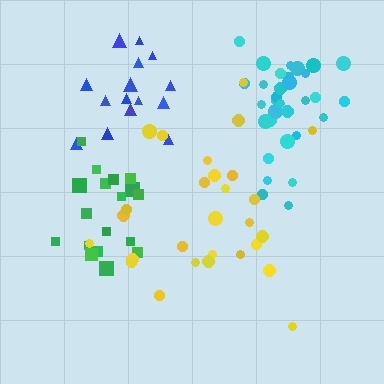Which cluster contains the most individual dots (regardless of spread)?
Cyan (34).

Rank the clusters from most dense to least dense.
cyan, green, blue, yellow.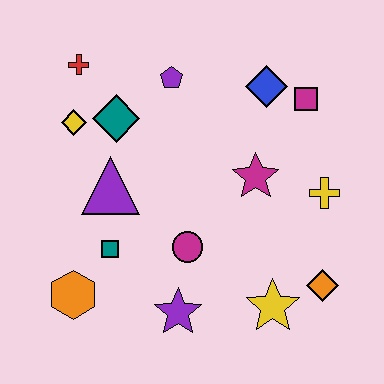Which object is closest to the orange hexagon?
The teal square is closest to the orange hexagon.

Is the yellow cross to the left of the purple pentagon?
No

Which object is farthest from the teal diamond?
The orange diamond is farthest from the teal diamond.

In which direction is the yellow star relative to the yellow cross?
The yellow star is below the yellow cross.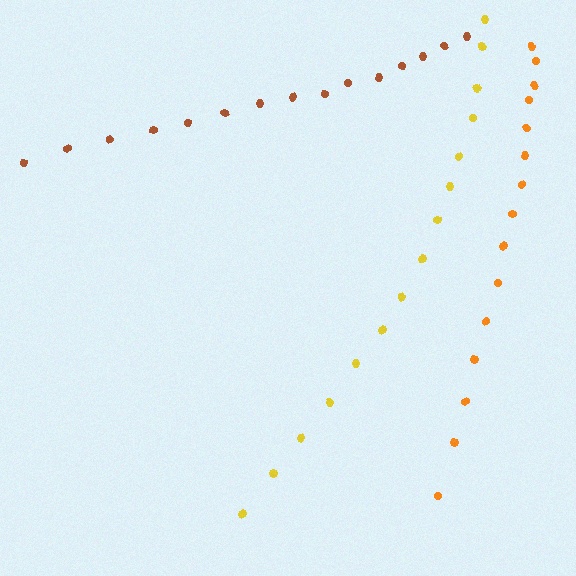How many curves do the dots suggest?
There are 3 distinct paths.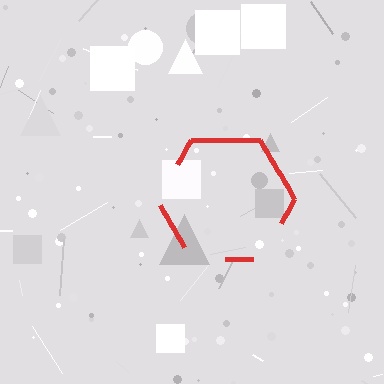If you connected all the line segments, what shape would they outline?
They would outline a hexagon.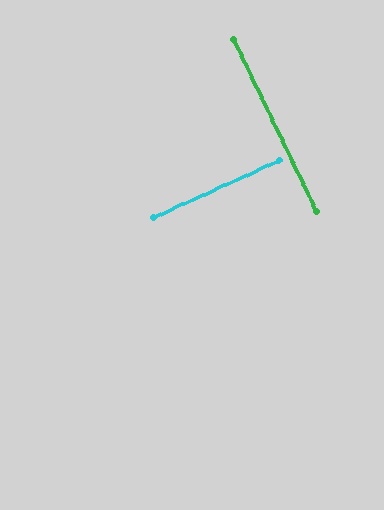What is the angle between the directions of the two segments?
Approximately 89 degrees.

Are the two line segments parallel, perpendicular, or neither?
Perpendicular — they meet at approximately 89°.